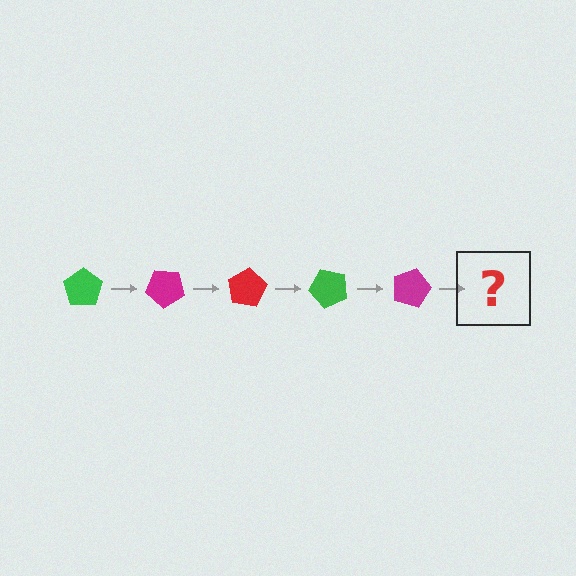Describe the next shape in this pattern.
It should be a red pentagon, rotated 200 degrees from the start.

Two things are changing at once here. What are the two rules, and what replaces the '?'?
The two rules are that it rotates 40 degrees each step and the color cycles through green, magenta, and red. The '?' should be a red pentagon, rotated 200 degrees from the start.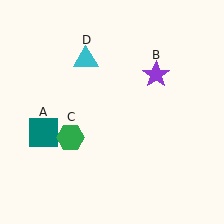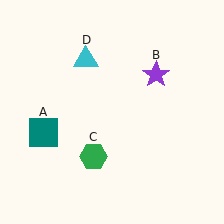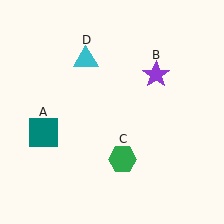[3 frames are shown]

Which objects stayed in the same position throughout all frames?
Teal square (object A) and purple star (object B) and cyan triangle (object D) remained stationary.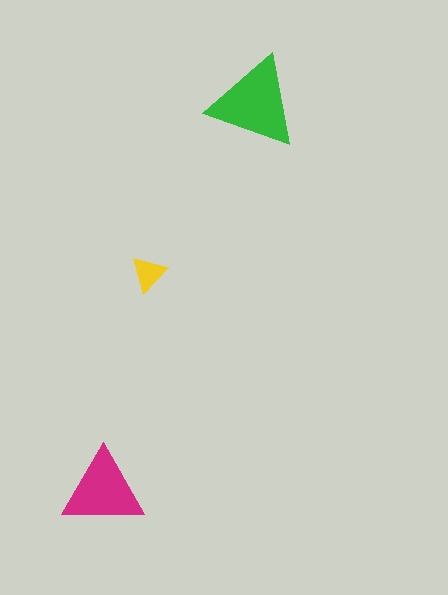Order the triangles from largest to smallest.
the green one, the magenta one, the yellow one.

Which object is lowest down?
The magenta triangle is bottommost.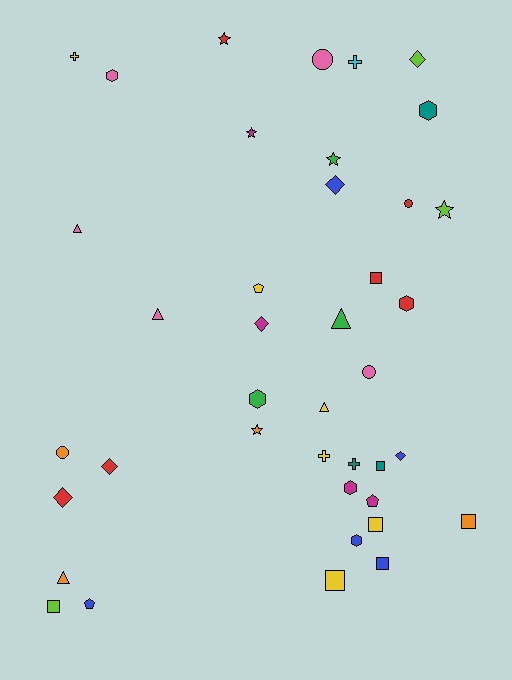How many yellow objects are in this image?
There are 6 yellow objects.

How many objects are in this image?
There are 40 objects.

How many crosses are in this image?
There are 4 crosses.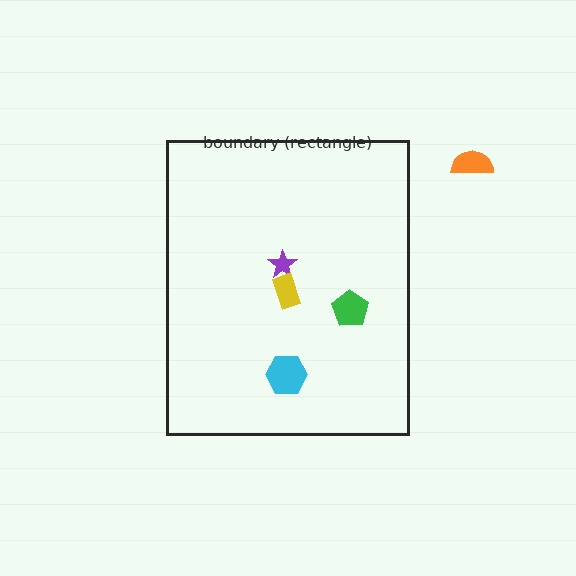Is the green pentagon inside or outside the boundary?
Inside.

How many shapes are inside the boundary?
4 inside, 1 outside.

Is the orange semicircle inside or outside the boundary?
Outside.